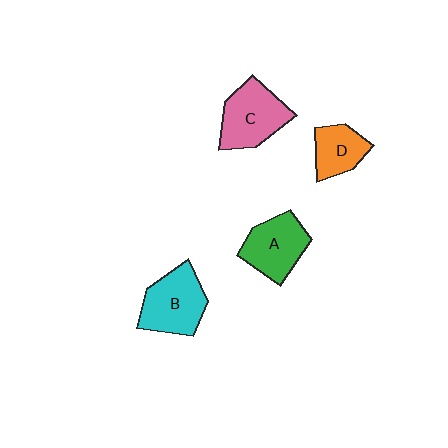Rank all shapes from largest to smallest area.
From largest to smallest: B (cyan), C (pink), A (green), D (orange).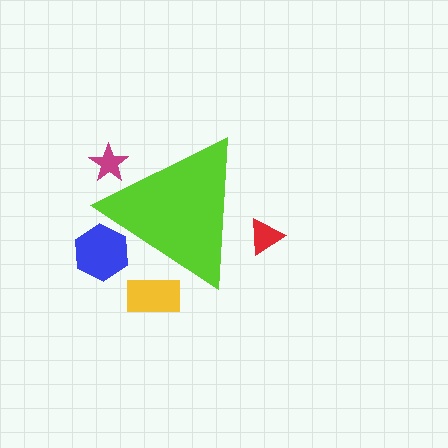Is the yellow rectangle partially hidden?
Yes, the yellow rectangle is partially hidden behind the lime triangle.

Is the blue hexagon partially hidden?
Yes, the blue hexagon is partially hidden behind the lime triangle.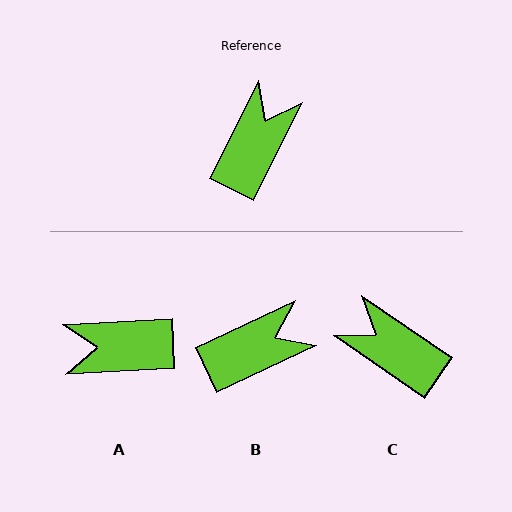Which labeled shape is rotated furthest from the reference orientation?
A, about 120 degrees away.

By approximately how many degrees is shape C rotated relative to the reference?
Approximately 82 degrees counter-clockwise.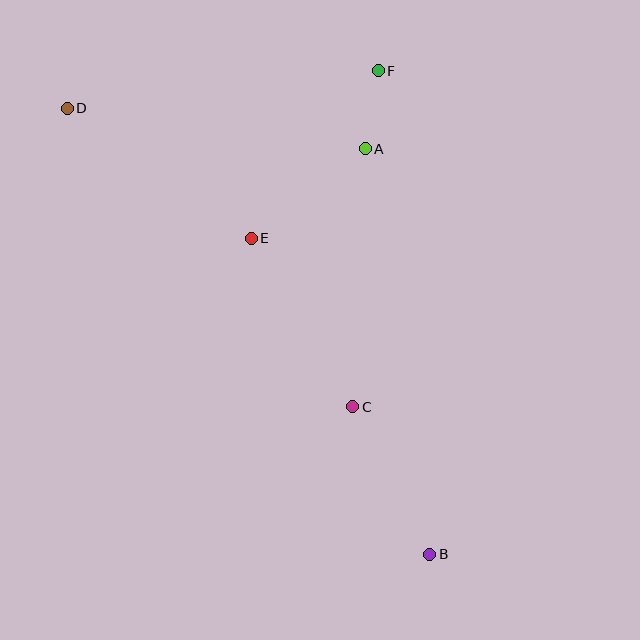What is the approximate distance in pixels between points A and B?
The distance between A and B is approximately 410 pixels.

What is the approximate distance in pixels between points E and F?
The distance between E and F is approximately 210 pixels.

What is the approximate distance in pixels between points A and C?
The distance between A and C is approximately 258 pixels.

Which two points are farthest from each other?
Points B and D are farthest from each other.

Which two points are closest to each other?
Points A and F are closest to each other.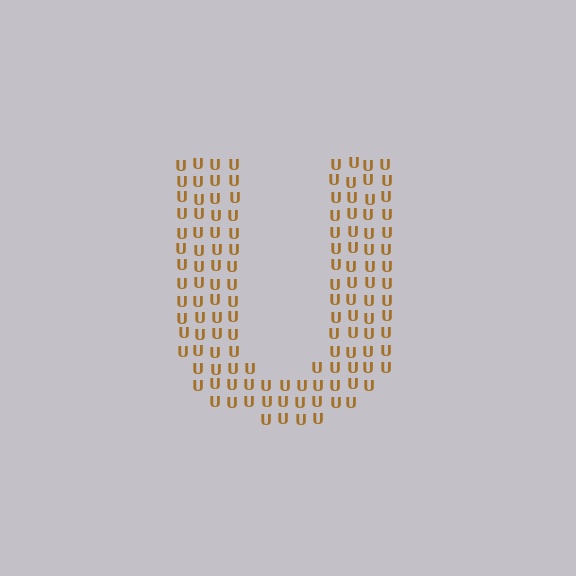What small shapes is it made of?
It is made of small letter U's.